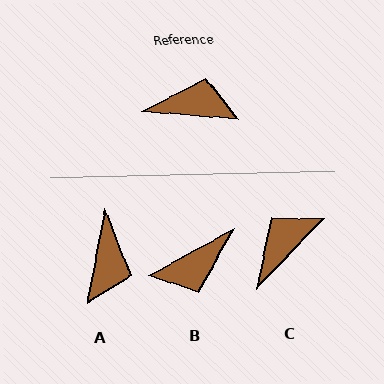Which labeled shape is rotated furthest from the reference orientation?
B, about 147 degrees away.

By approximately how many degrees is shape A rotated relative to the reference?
Approximately 96 degrees clockwise.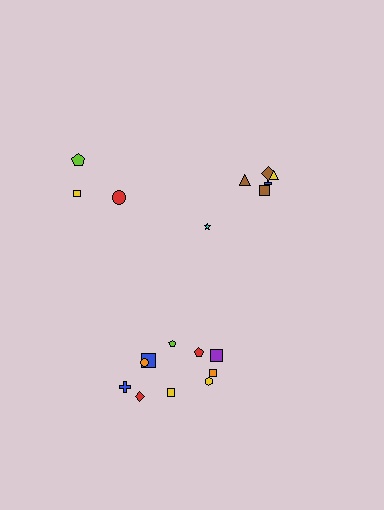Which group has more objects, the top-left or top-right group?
The top-right group.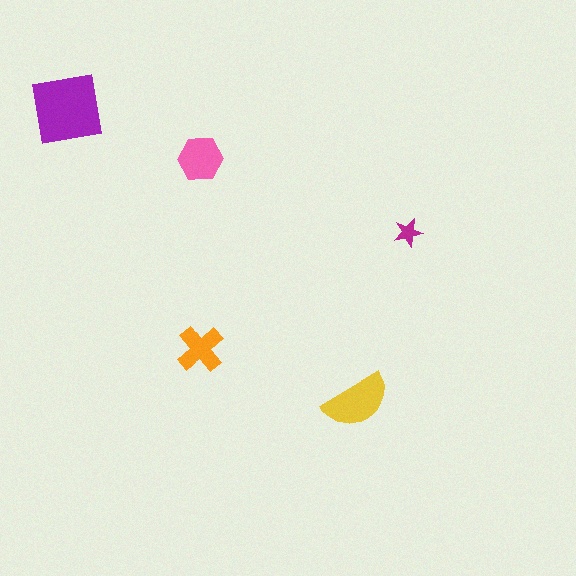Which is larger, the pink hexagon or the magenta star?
The pink hexagon.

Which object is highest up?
The purple square is topmost.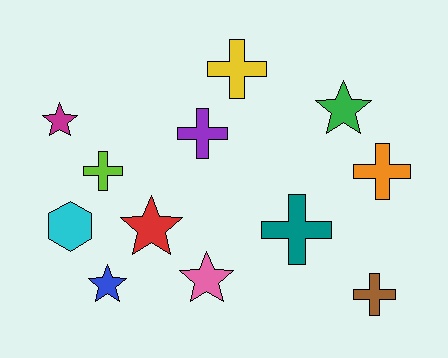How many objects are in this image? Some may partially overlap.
There are 12 objects.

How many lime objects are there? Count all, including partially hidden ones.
There is 1 lime object.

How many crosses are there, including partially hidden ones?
There are 6 crosses.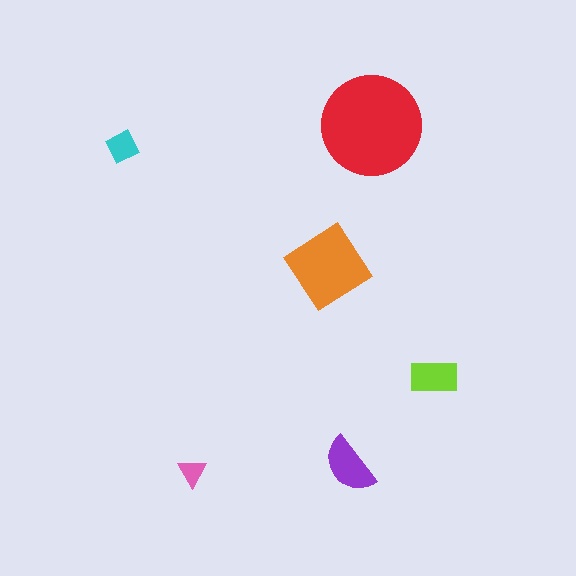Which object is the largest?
The red circle.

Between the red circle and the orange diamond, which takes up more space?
The red circle.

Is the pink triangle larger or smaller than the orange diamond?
Smaller.